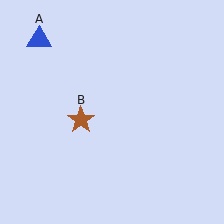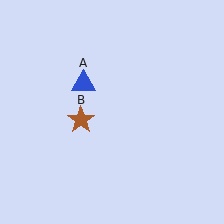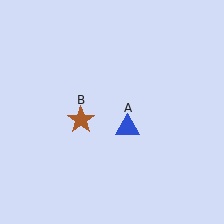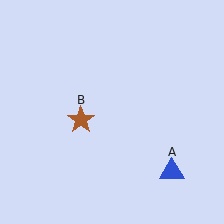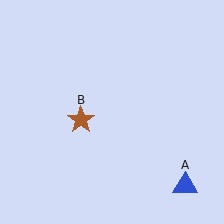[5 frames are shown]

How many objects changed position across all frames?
1 object changed position: blue triangle (object A).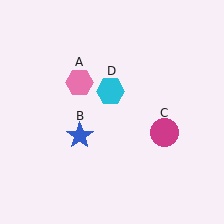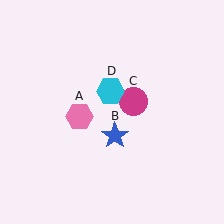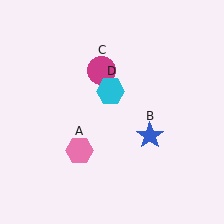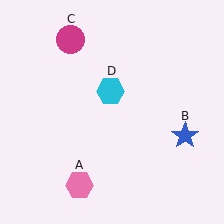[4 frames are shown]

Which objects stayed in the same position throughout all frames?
Cyan hexagon (object D) remained stationary.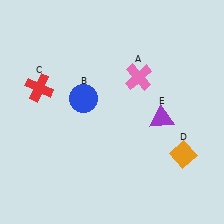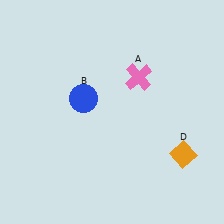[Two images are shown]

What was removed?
The red cross (C), the purple triangle (E) were removed in Image 2.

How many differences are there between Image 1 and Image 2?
There are 2 differences between the two images.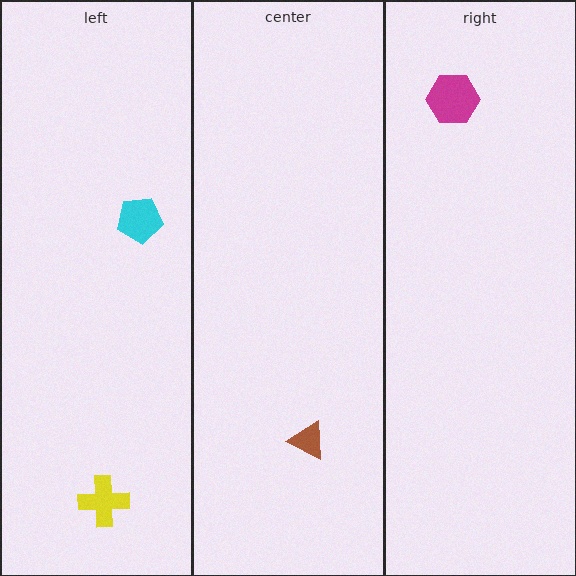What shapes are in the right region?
The magenta hexagon.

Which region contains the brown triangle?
The center region.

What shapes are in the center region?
The brown triangle.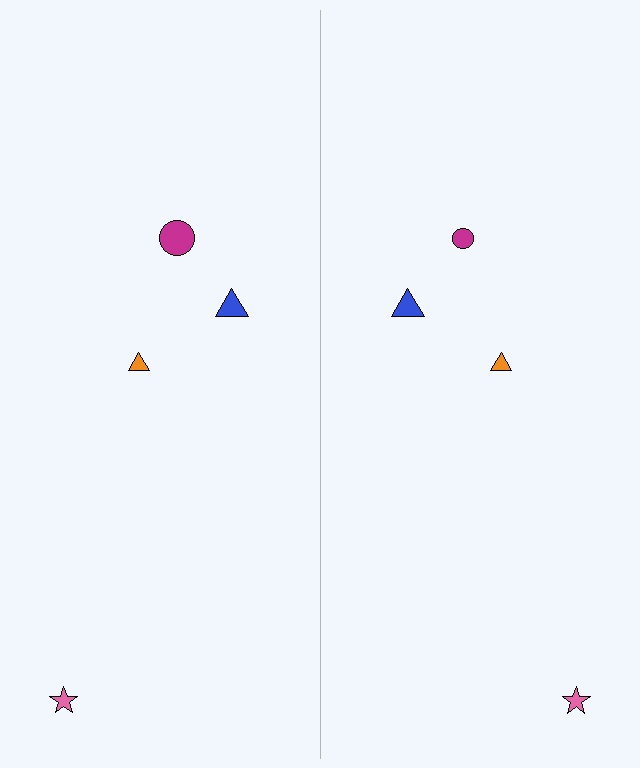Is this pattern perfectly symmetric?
No, the pattern is not perfectly symmetric. The magenta circle on the right side has a different size than its mirror counterpart.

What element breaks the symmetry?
The magenta circle on the right side has a different size than its mirror counterpart.